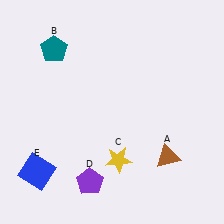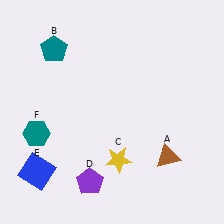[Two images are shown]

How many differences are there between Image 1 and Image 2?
There is 1 difference between the two images.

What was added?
A teal hexagon (F) was added in Image 2.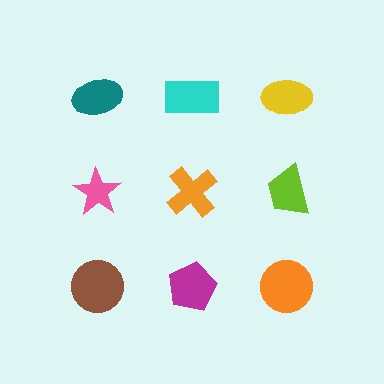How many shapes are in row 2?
3 shapes.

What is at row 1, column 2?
A cyan rectangle.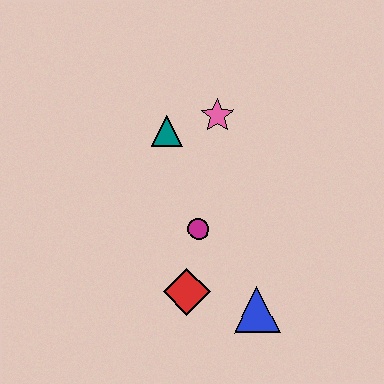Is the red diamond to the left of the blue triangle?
Yes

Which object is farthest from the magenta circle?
The pink star is farthest from the magenta circle.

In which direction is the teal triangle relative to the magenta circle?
The teal triangle is above the magenta circle.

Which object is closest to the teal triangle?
The pink star is closest to the teal triangle.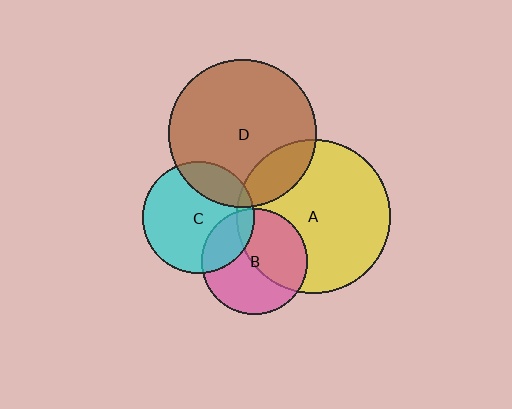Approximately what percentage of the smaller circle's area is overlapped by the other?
Approximately 20%.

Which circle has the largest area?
Circle A (yellow).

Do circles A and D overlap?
Yes.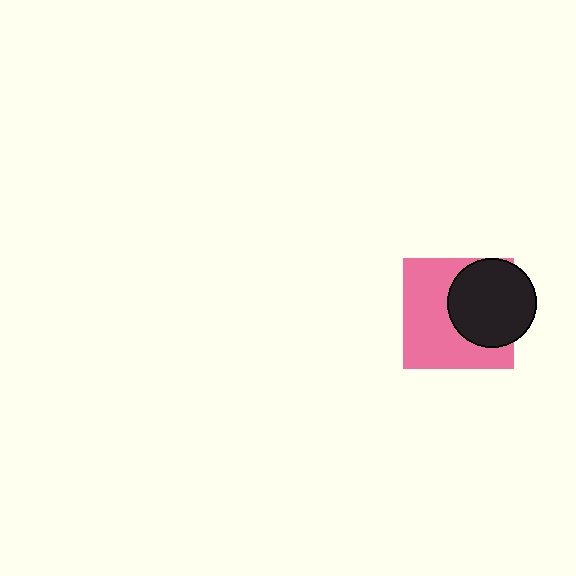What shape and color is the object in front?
The object in front is a black circle.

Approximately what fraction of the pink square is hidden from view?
Roughly 41% of the pink square is hidden behind the black circle.